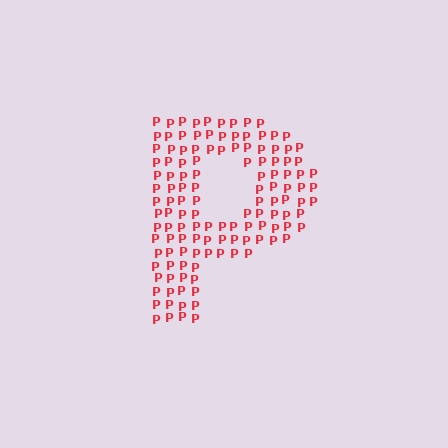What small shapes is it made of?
It is made of small letter P's.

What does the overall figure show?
The overall figure shows the letter P.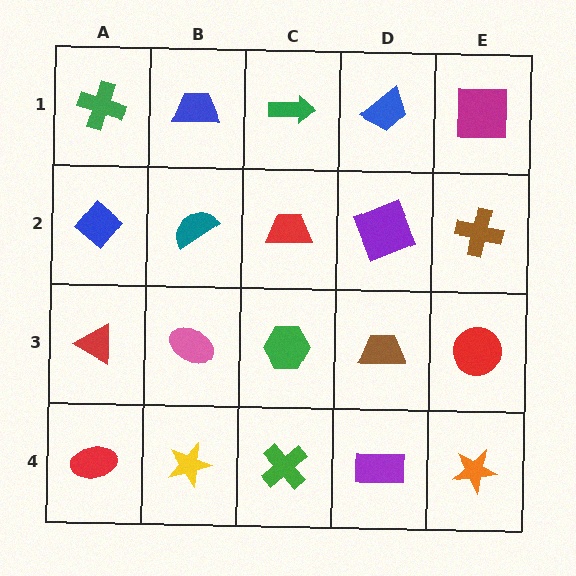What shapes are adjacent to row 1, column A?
A blue diamond (row 2, column A), a blue trapezoid (row 1, column B).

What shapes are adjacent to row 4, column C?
A green hexagon (row 3, column C), a yellow star (row 4, column B), a purple rectangle (row 4, column D).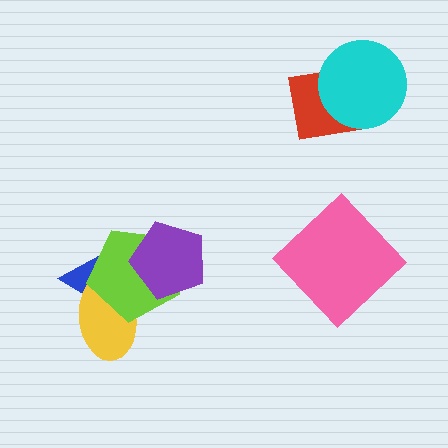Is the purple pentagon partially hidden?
No, no other shape covers it.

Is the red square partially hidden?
Yes, it is partially covered by another shape.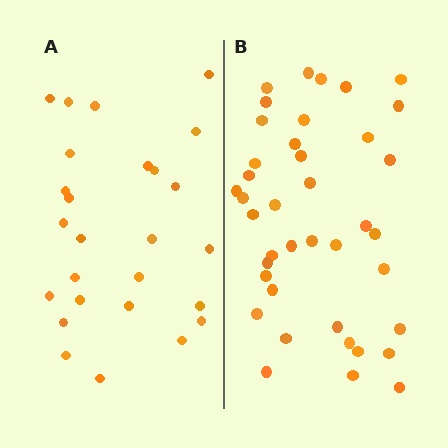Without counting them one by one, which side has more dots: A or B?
Region B (the right region) has more dots.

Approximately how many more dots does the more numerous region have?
Region B has approximately 15 more dots than region A.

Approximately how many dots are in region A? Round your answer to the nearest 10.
About 30 dots. (The exact count is 26, which rounds to 30.)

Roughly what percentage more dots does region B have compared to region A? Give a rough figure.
About 55% more.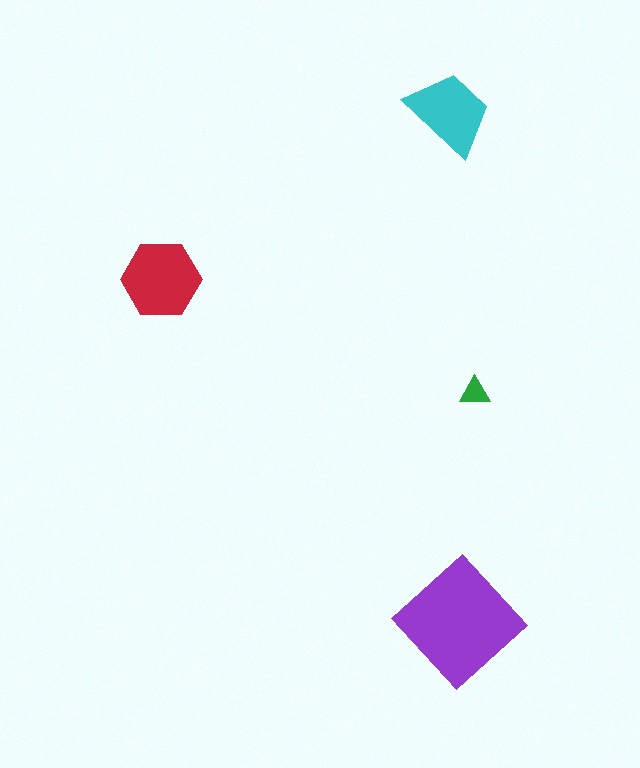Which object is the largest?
The purple diamond.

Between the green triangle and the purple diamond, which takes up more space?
The purple diamond.